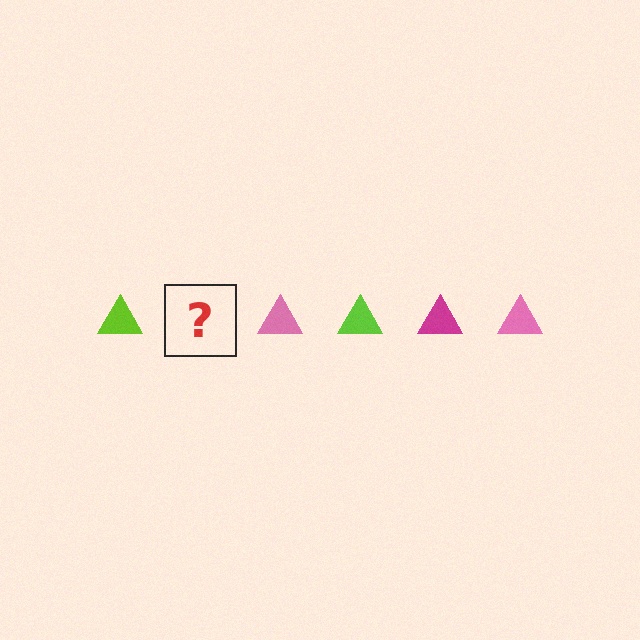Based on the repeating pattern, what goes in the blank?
The blank should be a magenta triangle.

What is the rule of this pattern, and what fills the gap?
The rule is that the pattern cycles through lime, magenta, pink triangles. The gap should be filled with a magenta triangle.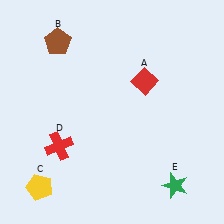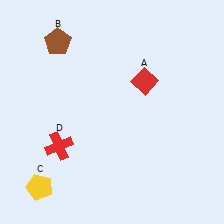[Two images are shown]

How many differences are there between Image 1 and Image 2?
There is 1 difference between the two images.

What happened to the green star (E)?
The green star (E) was removed in Image 2. It was in the bottom-right area of Image 1.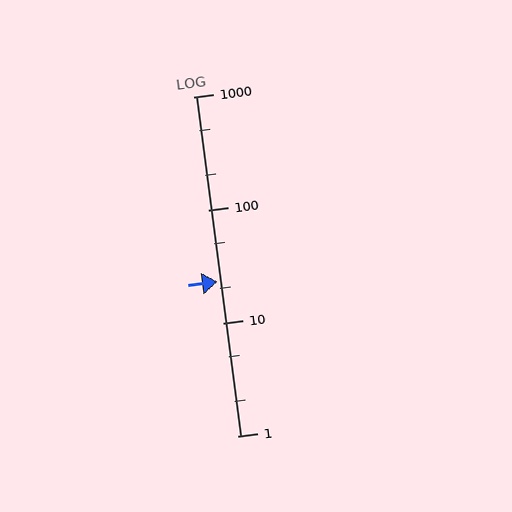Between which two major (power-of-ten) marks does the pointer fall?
The pointer is between 10 and 100.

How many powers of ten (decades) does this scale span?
The scale spans 3 decades, from 1 to 1000.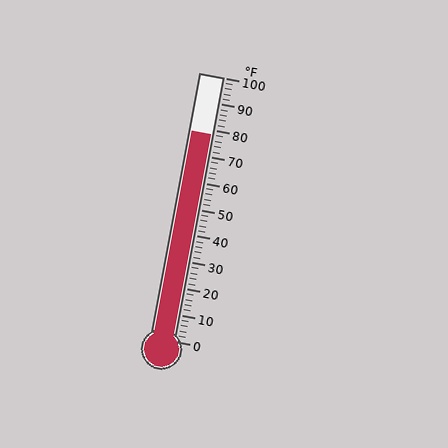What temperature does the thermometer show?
The thermometer shows approximately 78°F.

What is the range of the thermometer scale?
The thermometer scale ranges from 0°F to 100°F.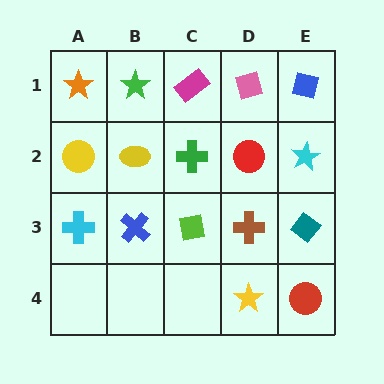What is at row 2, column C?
A green cross.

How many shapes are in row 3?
5 shapes.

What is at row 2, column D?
A red circle.